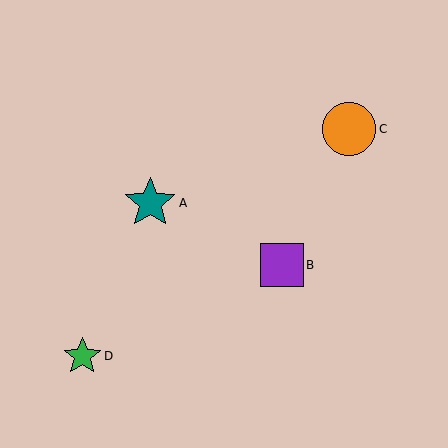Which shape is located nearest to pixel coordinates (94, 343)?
The green star (labeled D) at (82, 356) is nearest to that location.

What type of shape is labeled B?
Shape B is a purple square.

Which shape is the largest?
The orange circle (labeled C) is the largest.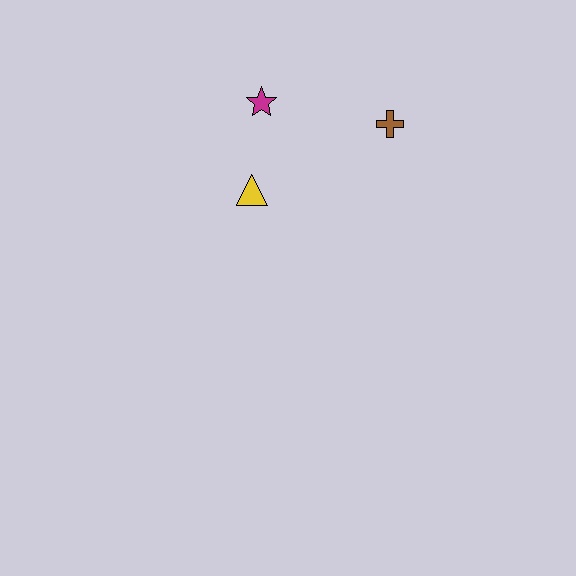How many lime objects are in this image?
There are no lime objects.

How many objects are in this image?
There are 3 objects.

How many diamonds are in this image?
There are no diamonds.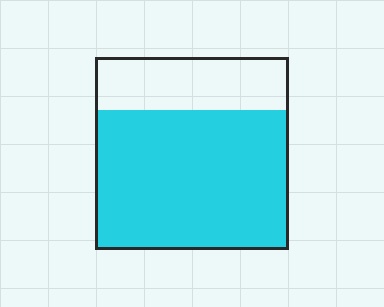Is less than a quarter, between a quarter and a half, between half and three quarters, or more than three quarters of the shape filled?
Between half and three quarters.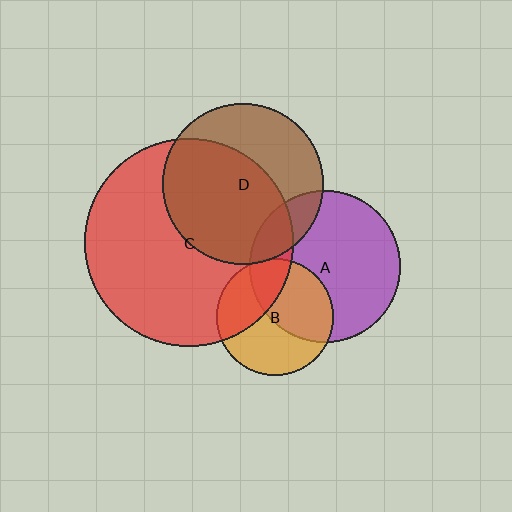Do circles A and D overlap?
Yes.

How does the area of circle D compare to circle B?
Approximately 1.9 times.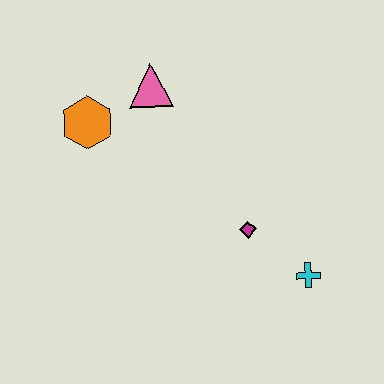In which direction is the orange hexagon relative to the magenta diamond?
The orange hexagon is to the left of the magenta diamond.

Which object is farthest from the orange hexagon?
The cyan cross is farthest from the orange hexagon.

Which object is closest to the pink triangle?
The orange hexagon is closest to the pink triangle.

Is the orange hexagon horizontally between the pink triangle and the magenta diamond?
No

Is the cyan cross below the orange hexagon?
Yes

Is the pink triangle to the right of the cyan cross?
No